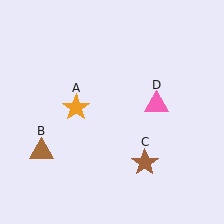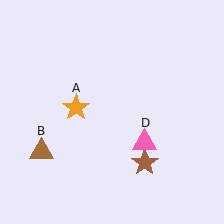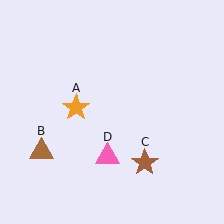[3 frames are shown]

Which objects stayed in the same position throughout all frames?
Orange star (object A) and brown triangle (object B) and brown star (object C) remained stationary.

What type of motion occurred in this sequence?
The pink triangle (object D) rotated clockwise around the center of the scene.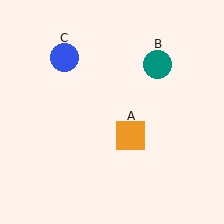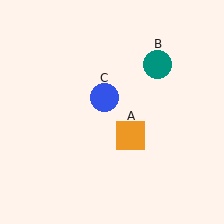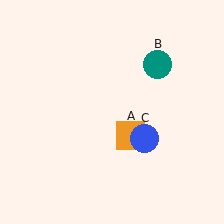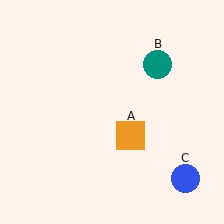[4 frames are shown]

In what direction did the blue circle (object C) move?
The blue circle (object C) moved down and to the right.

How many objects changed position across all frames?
1 object changed position: blue circle (object C).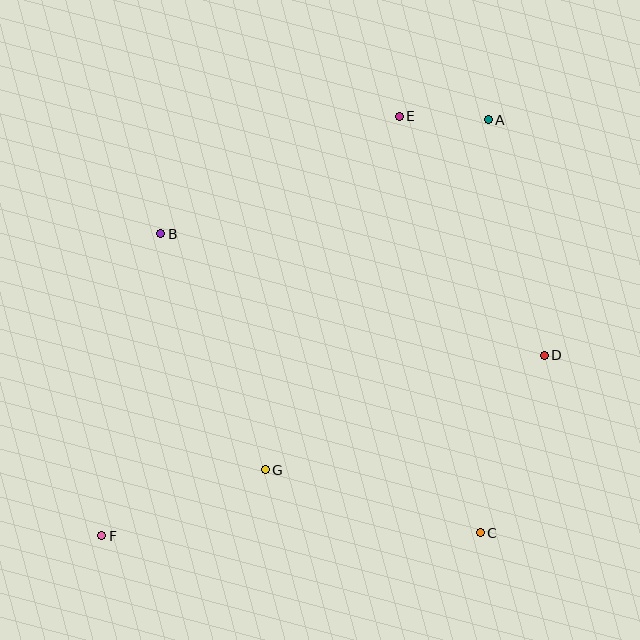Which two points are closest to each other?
Points A and E are closest to each other.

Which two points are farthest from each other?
Points A and F are farthest from each other.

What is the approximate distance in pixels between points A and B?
The distance between A and B is approximately 347 pixels.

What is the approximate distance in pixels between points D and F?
The distance between D and F is approximately 478 pixels.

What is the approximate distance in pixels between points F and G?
The distance between F and G is approximately 176 pixels.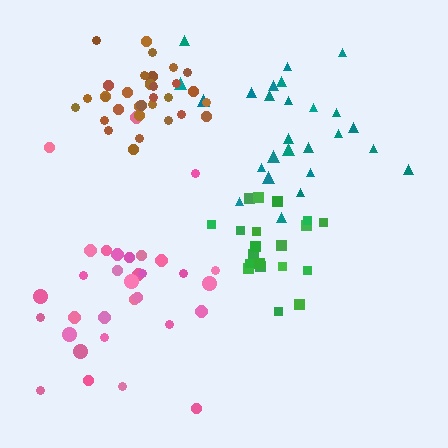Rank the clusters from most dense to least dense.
brown, green, teal, pink.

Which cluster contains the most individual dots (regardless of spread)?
Brown (33).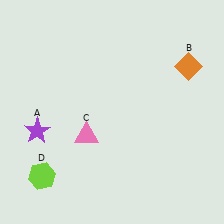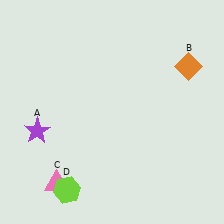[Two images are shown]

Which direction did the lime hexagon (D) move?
The lime hexagon (D) moved right.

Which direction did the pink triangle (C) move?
The pink triangle (C) moved down.